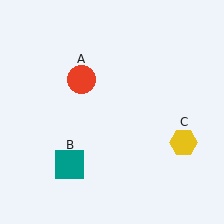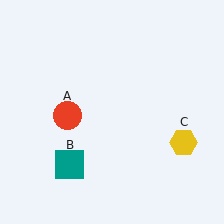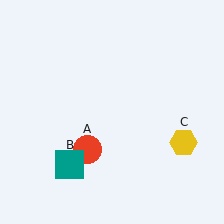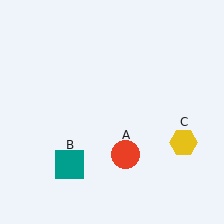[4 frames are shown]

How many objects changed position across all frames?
1 object changed position: red circle (object A).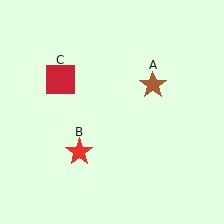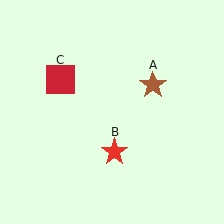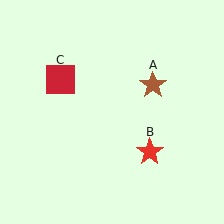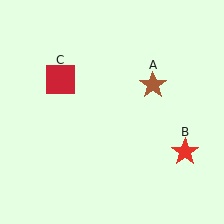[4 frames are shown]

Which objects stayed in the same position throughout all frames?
Brown star (object A) and red square (object C) remained stationary.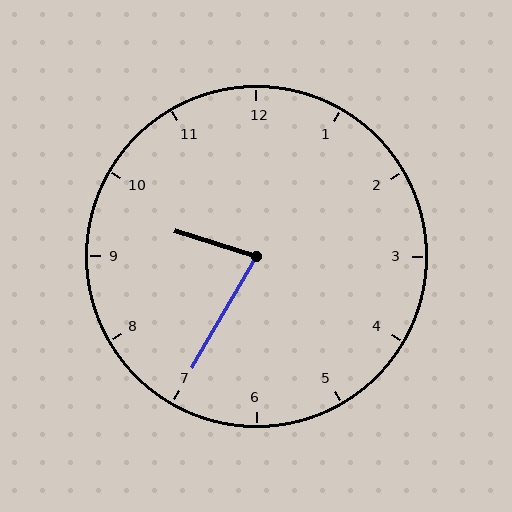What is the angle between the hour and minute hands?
Approximately 78 degrees.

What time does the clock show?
9:35.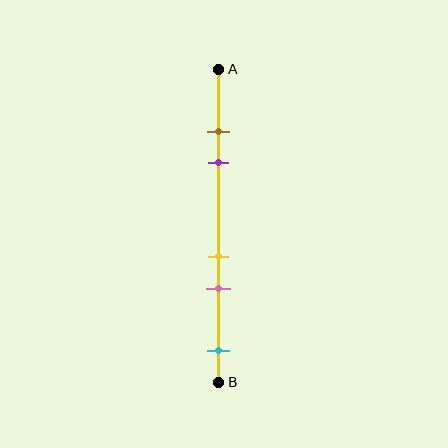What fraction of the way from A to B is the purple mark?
The purple mark is approximately 30% (0.3) of the way from A to B.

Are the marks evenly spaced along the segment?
No, the marks are not evenly spaced.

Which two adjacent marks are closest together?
The brown and purple marks are the closest adjacent pair.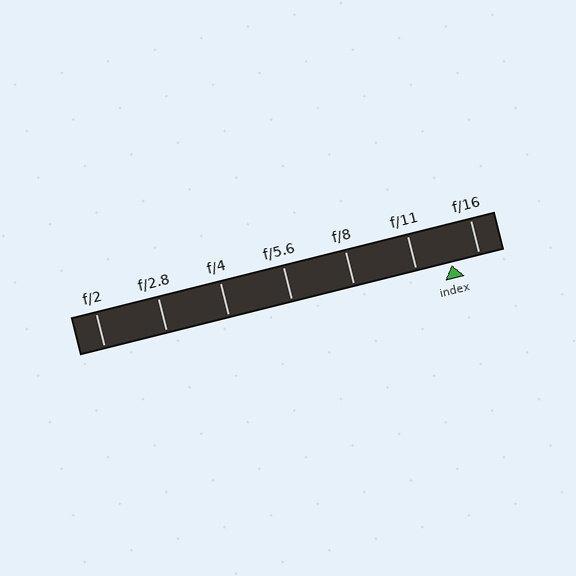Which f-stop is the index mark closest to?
The index mark is closest to f/16.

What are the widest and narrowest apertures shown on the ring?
The widest aperture shown is f/2 and the narrowest is f/16.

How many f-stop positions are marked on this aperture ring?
There are 7 f-stop positions marked.